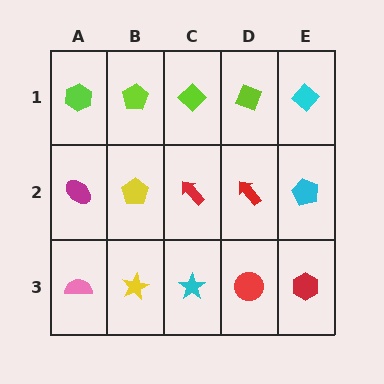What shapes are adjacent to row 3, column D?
A red arrow (row 2, column D), a cyan star (row 3, column C), a red hexagon (row 3, column E).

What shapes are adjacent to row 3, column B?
A yellow pentagon (row 2, column B), a pink semicircle (row 3, column A), a cyan star (row 3, column C).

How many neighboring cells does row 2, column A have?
3.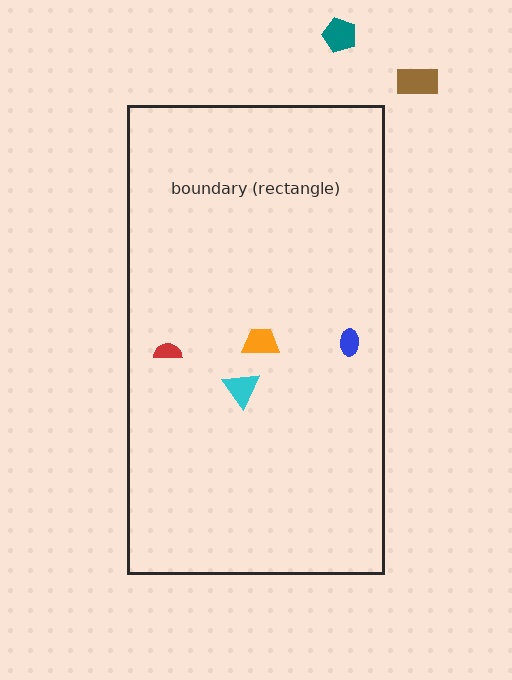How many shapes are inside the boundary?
4 inside, 2 outside.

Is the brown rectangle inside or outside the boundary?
Outside.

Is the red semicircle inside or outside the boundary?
Inside.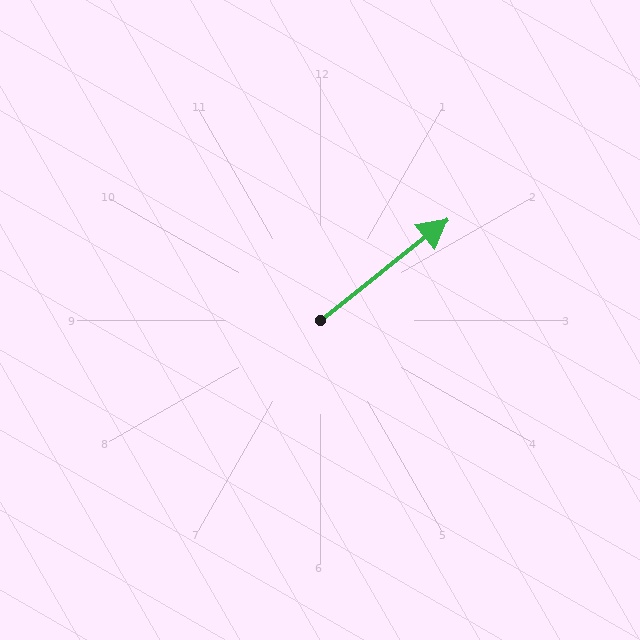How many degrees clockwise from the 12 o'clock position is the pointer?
Approximately 52 degrees.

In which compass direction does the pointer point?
Northeast.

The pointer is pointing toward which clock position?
Roughly 2 o'clock.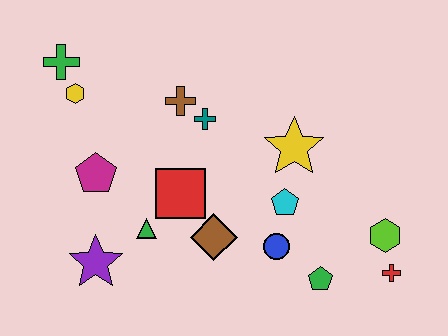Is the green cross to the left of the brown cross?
Yes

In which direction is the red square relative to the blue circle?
The red square is to the left of the blue circle.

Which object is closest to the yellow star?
The cyan pentagon is closest to the yellow star.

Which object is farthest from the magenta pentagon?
The red cross is farthest from the magenta pentagon.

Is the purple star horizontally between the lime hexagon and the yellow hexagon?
Yes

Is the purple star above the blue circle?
No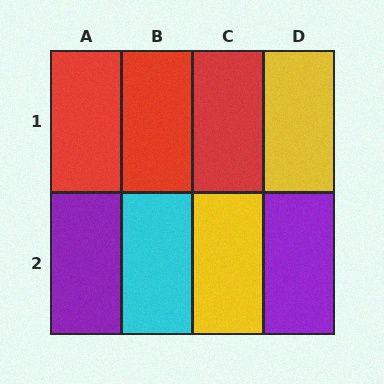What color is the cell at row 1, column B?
Red.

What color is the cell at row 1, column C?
Red.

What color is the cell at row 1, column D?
Yellow.